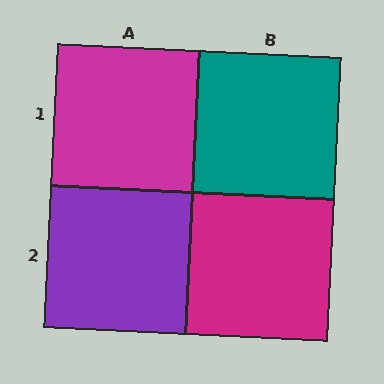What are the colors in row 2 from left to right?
Purple, magenta.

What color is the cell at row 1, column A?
Magenta.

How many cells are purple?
1 cell is purple.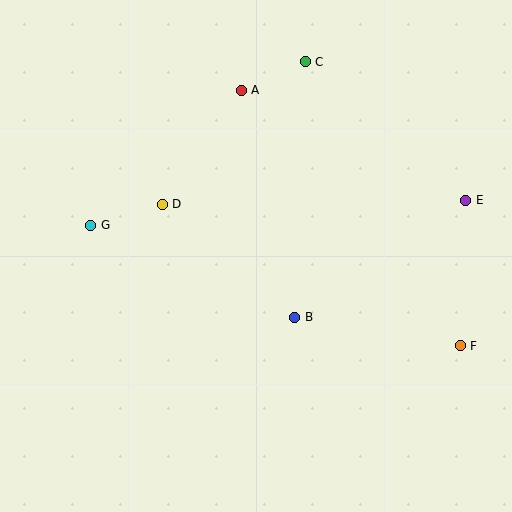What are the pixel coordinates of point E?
Point E is at (466, 200).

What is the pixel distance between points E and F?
The distance between E and F is 145 pixels.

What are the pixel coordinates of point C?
Point C is at (305, 62).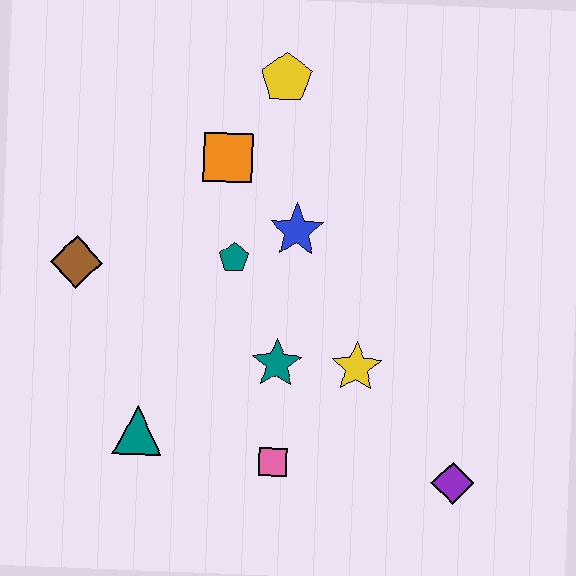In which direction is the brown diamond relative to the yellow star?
The brown diamond is to the left of the yellow star.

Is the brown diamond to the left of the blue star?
Yes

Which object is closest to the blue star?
The teal pentagon is closest to the blue star.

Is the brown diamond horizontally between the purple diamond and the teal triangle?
No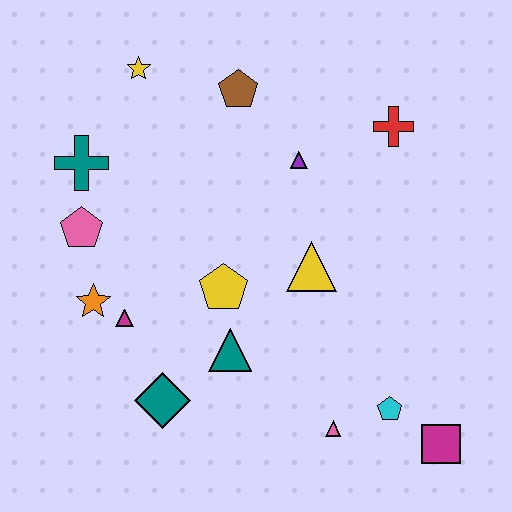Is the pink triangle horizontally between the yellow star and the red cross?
Yes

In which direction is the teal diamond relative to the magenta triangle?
The teal diamond is below the magenta triangle.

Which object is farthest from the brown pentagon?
The magenta square is farthest from the brown pentagon.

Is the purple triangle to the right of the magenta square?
No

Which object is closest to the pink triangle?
The cyan pentagon is closest to the pink triangle.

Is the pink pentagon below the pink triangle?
No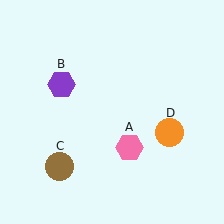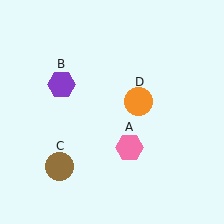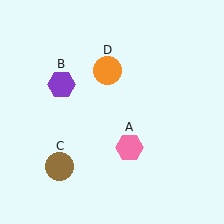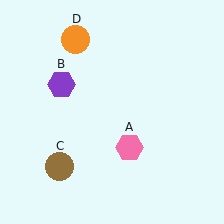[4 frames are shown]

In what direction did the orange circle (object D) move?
The orange circle (object D) moved up and to the left.